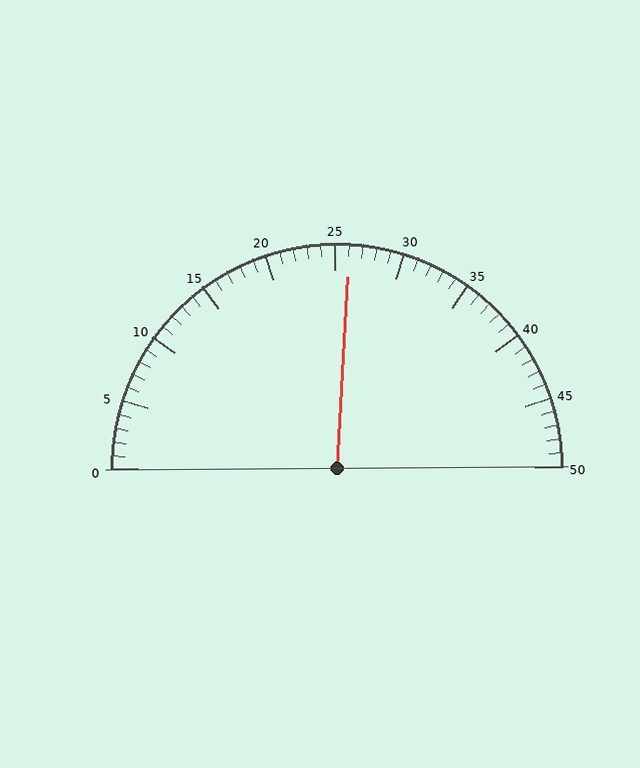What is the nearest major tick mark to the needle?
The nearest major tick mark is 25.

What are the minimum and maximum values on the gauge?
The gauge ranges from 0 to 50.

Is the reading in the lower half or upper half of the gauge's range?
The reading is in the upper half of the range (0 to 50).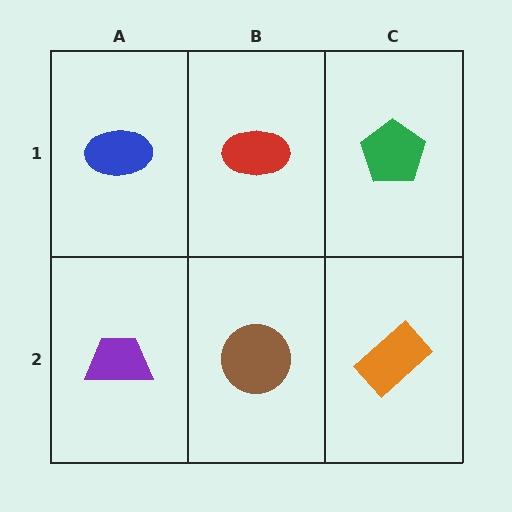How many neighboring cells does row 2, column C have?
2.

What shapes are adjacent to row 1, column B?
A brown circle (row 2, column B), a blue ellipse (row 1, column A), a green pentagon (row 1, column C).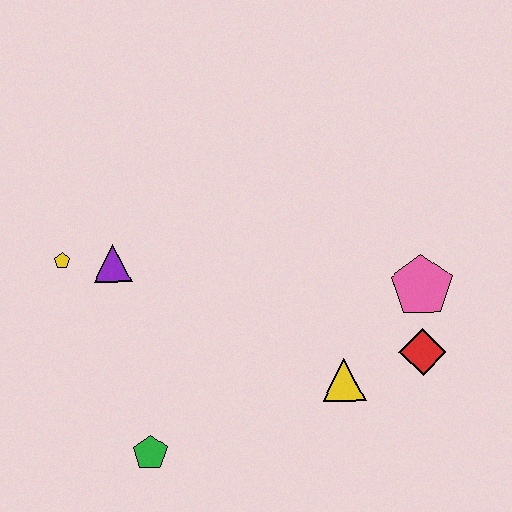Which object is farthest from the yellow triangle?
The yellow pentagon is farthest from the yellow triangle.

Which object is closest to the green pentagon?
The purple triangle is closest to the green pentagon.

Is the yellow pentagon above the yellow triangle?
Yes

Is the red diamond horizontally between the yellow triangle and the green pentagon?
No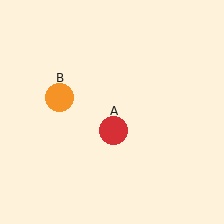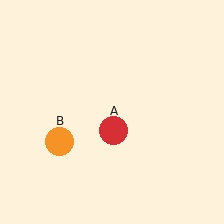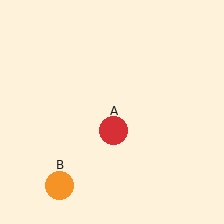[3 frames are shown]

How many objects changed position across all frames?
1 object changed position: orange circle (object B).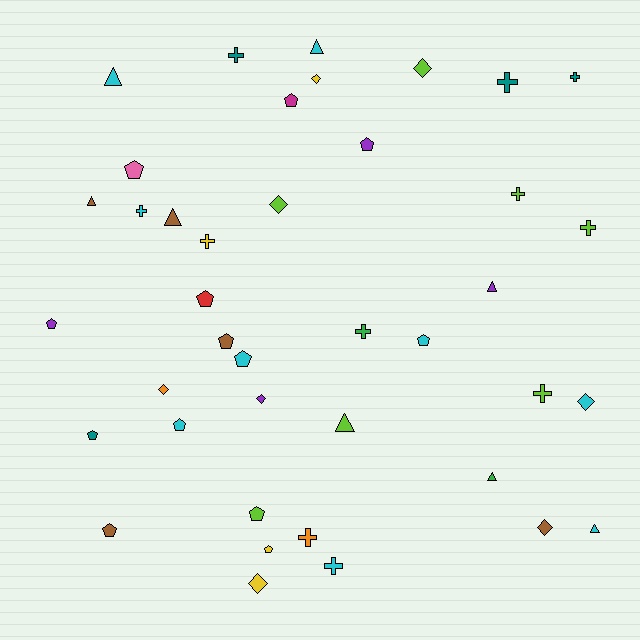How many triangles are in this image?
There are 8 triangles.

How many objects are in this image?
There are 40 objects.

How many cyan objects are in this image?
There are 9 cyan objects.